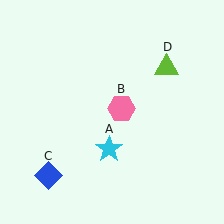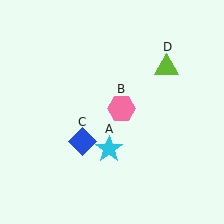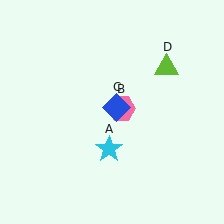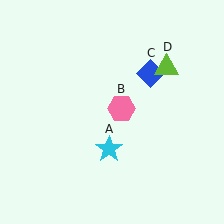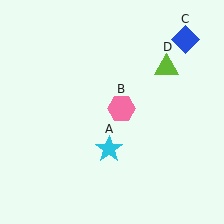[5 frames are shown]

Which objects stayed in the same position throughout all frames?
Cyan star (object A) and pink hexagon (object B) and lime triangle (object D) remained stationary.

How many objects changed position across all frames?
1 object changed position: blue diamond (object C).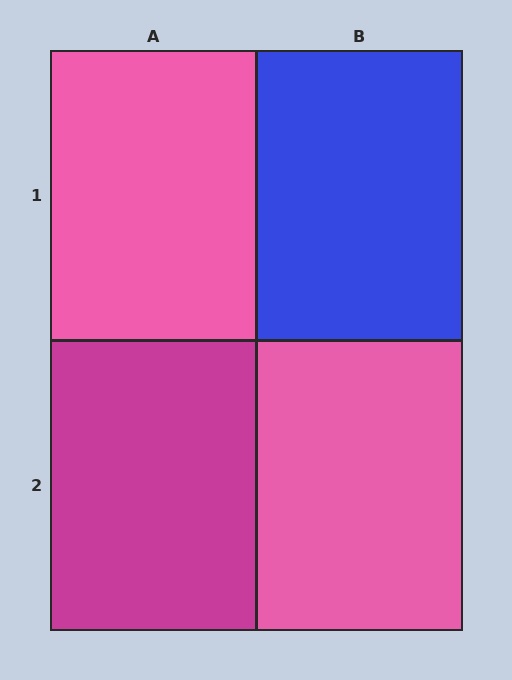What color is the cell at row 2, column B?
Pink.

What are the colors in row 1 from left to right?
Pink, blue.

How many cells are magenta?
1 cell is magenta.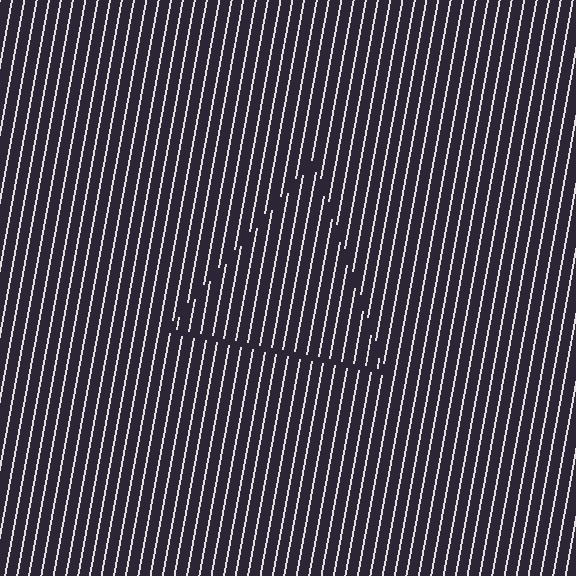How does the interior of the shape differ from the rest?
The interior of the shape contains the same grating, shifted by half a period — the contour is defined by the phase discontinuity where line-ends from the inner and outer gratings abut.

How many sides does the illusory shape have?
3 sides — the line-ends trace a triangle.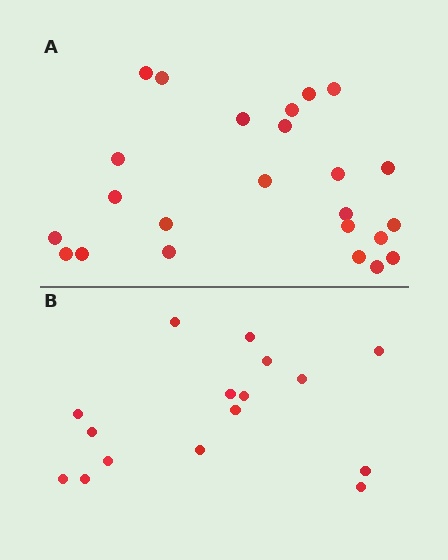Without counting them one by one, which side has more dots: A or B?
Region A (the top region) has more dots.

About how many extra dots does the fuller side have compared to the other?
Region A has roughly 8 or so more dots than region B.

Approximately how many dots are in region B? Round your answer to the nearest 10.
About 20 dots. (The exact count is 16, which rounds to 20.)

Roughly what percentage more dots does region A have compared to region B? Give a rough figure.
About 50% more.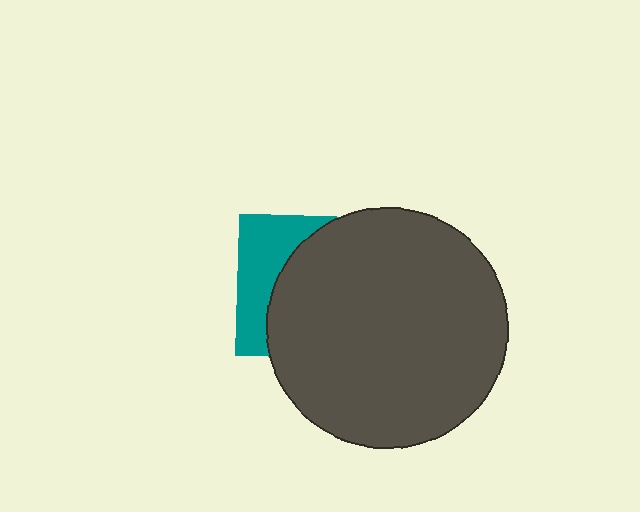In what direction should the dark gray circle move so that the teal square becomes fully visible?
The dark gray circle should move right. That is the shortest direction to clear the overlap and leave the teal square fully visible.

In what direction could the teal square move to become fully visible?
The teal square could move left. That would shift it out from behind the dark gray circle entirely.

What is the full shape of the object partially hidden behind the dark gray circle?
The partially hidden object is a teal square.